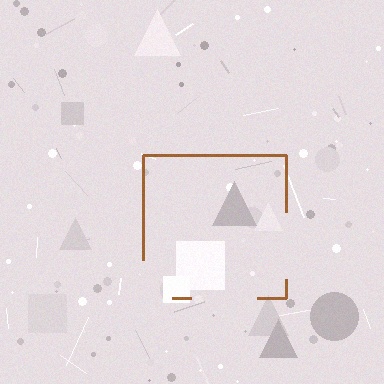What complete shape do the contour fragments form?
The contour fragments form a square.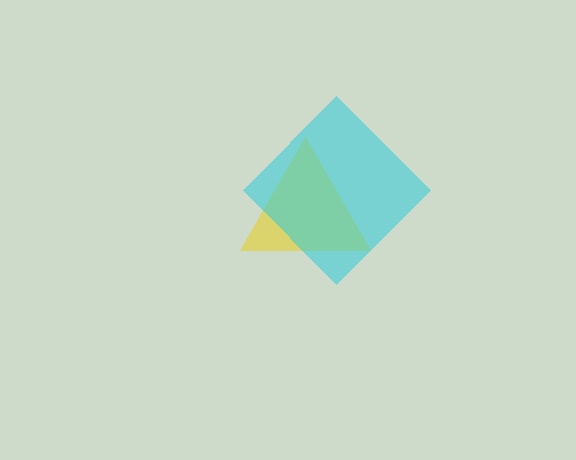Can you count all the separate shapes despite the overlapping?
Yes, there are 2 separate shapes.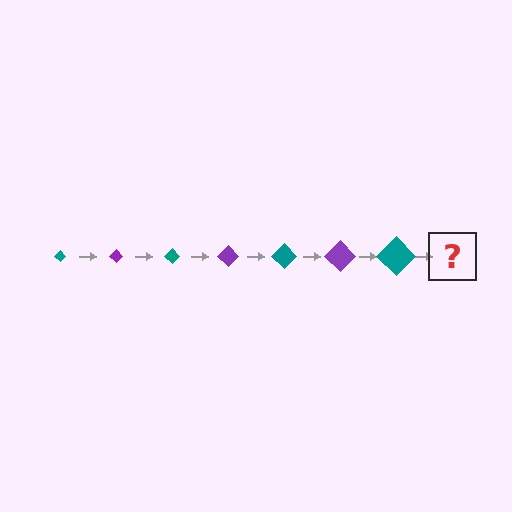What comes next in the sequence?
The next element should be a purple diamond, larger than the previous one.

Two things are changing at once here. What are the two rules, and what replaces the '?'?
The two rules are that the diamond grows larger each step and the color cycles through teal and purple. The '?' should be a purple diamond, larger than the previous one.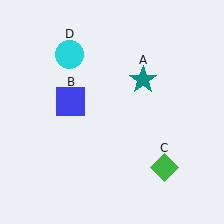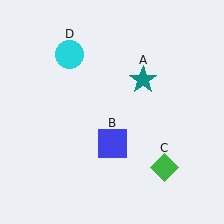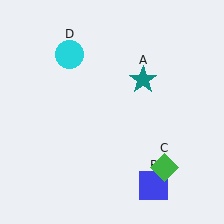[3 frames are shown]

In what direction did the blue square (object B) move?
The blue square (object B) moved down and to the right.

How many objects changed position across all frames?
1 object changed position: blue square (object B).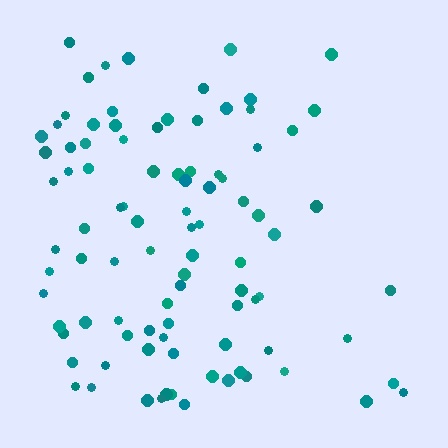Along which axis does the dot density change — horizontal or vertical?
Horizontal.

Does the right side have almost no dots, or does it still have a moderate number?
Still a moderate number, just noticeably fewer than the left.